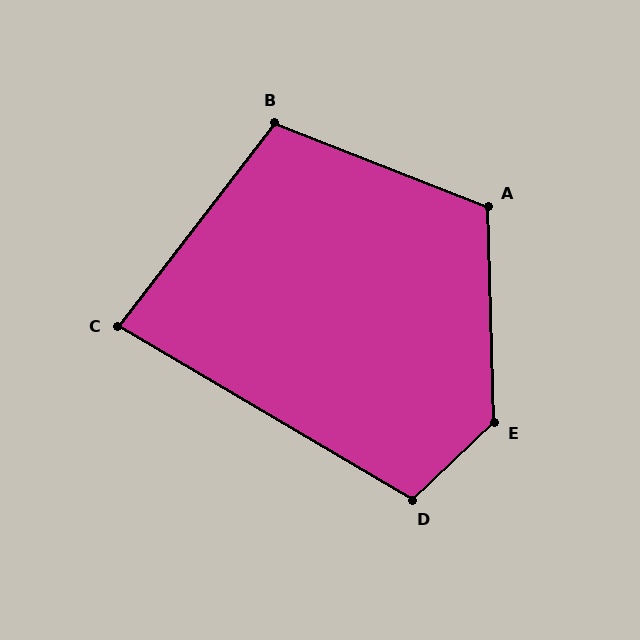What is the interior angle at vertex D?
Approximately 106 degrees (obtuse).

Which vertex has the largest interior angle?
E, at approximately 132 degrees.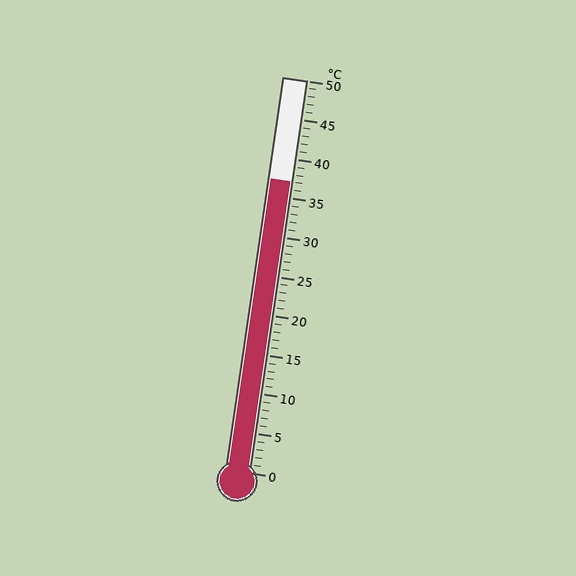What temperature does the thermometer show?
The thermometer shows approximately 37°C.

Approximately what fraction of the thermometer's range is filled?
The thermometer is filled to approximately 75% of its range.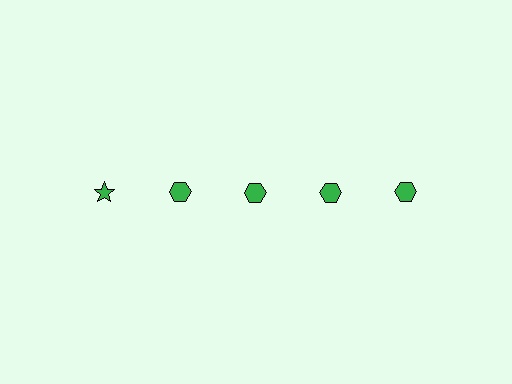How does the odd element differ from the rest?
It has a different shape: star instead of hexagon.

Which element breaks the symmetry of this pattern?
The green star in the top row, leftmost column breaks the symmetry. All other shapes are green hexagons.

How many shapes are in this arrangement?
There are 5 shapes arranged in a grid pattern.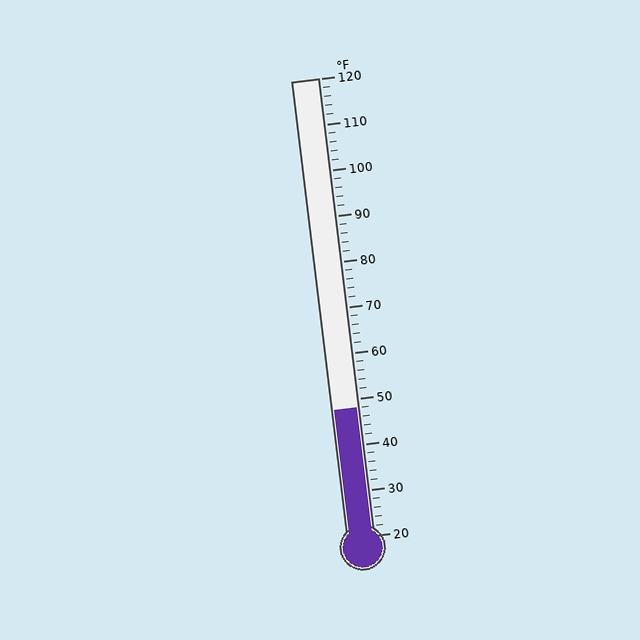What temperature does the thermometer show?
The thermometer shows approximately 48°F.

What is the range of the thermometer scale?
The thermometer scale ranges from 20°F to 120°F.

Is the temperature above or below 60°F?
The temperature is below 60°F.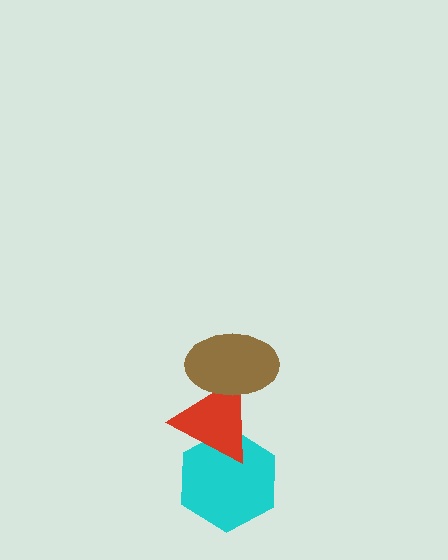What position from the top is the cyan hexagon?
The cyan hexagon is 3rd from the top.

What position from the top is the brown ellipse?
The brown ellipse is 1st from the top.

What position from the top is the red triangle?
The red triangle is 2nd from the top.